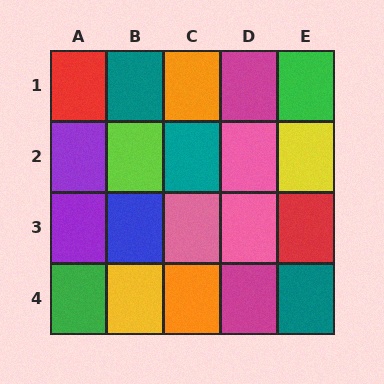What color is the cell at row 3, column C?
Pink.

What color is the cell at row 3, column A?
Purple.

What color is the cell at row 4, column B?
Yellow.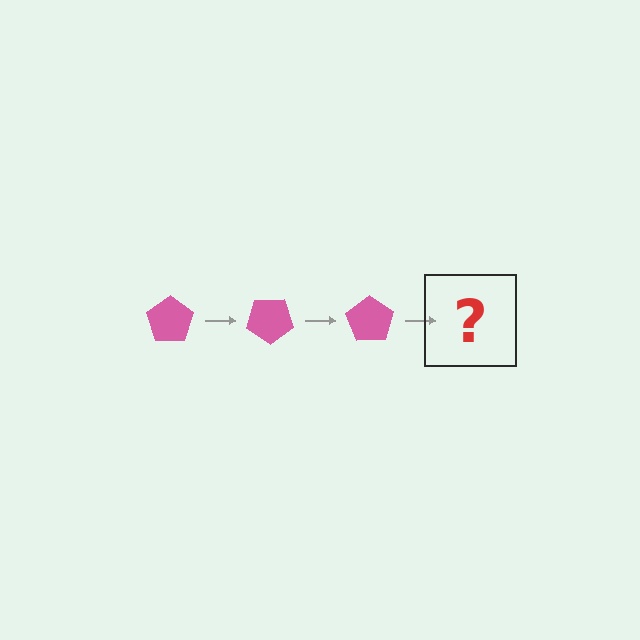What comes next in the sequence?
The next element should be a pink pentagon rotated 105 degrees.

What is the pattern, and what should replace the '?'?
The pattern is that the pentagon rotates 35 degrees each step. The '?' should be a pink pentagon rotated 105 degrees.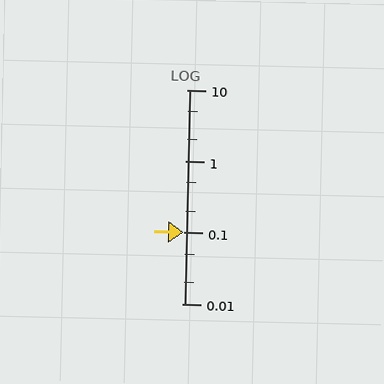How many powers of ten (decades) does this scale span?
The scale spans 3 decades, from 0.01 to 10.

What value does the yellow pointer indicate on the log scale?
The pointer indicates approximately 0.1.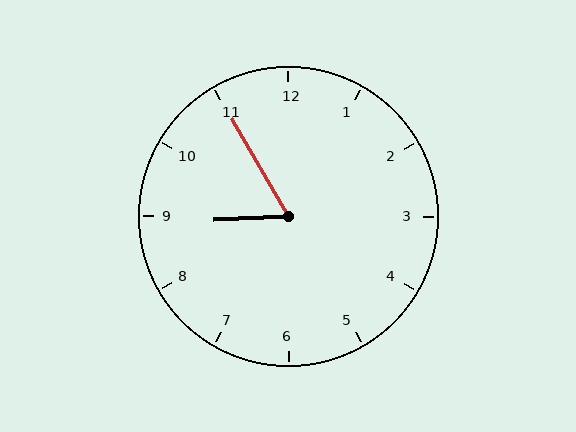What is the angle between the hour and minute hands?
Approximately 62 degrees.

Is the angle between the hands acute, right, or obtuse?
It is acute.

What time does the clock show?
8:55.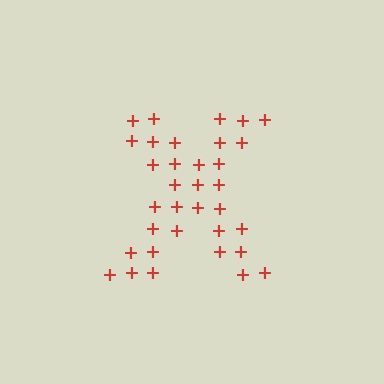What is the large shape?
The large shape is the letter X.